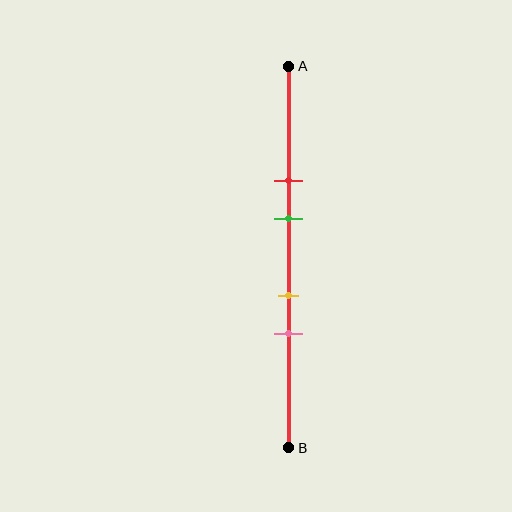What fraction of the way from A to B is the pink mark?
The pink mark is approximately 70% (0.7) of the way from A to B.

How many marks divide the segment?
There are 4 marks dividing the segment.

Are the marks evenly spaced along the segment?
No, the marks are not evenly spaced.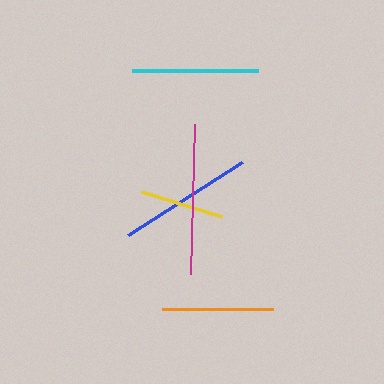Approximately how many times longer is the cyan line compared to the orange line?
The cyan line is approximately 1.1 times the length of the orange line.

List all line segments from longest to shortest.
From longest to shortest: magenta, blue, cyan, orange, yellow.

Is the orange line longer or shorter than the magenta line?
The magenta line is longer than the orange line.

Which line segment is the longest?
The magenta line is the longest at approximately 150 pixels.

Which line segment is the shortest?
The yellow line is the shortest at approximately 83 pixels.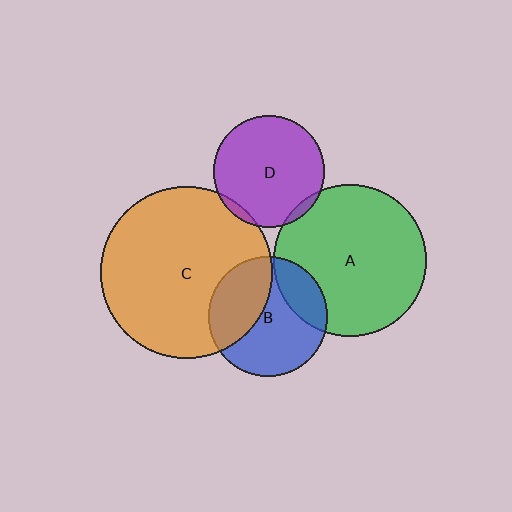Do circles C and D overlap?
Yes.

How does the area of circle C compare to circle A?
Approximately 1.3 times.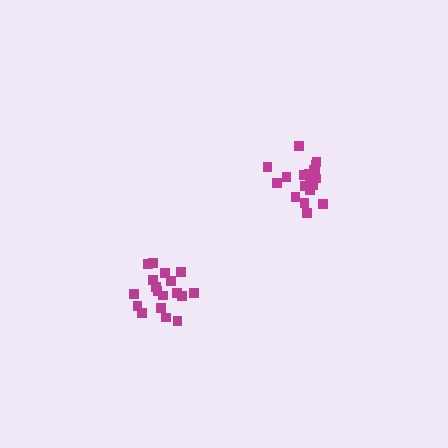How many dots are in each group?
Group 1: 18 dots, Group 2: 20 dots (38 total).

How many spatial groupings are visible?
There are 2 spatial groupings.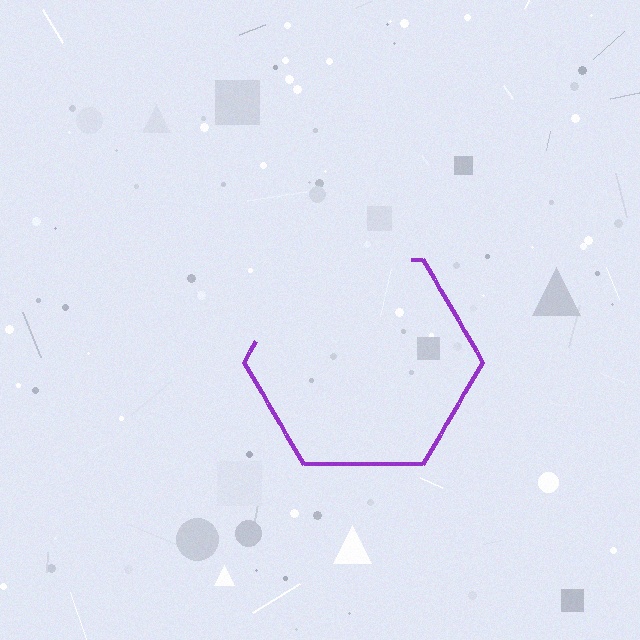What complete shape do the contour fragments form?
The contour fragments form a hexagon.